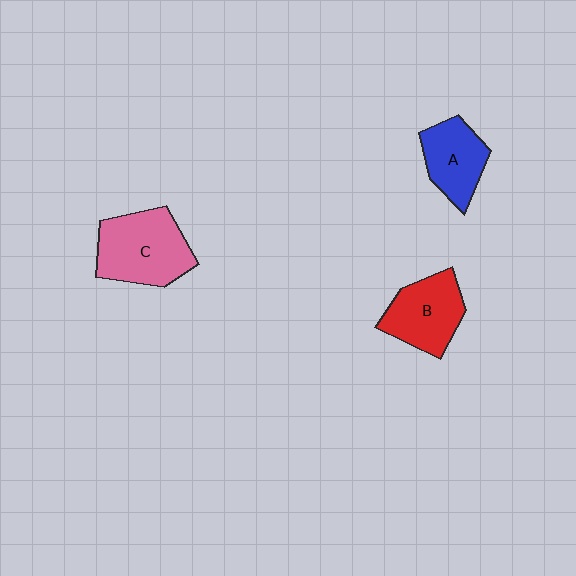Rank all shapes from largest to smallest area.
From largest to smallest: C (pink), B (red), A (blue).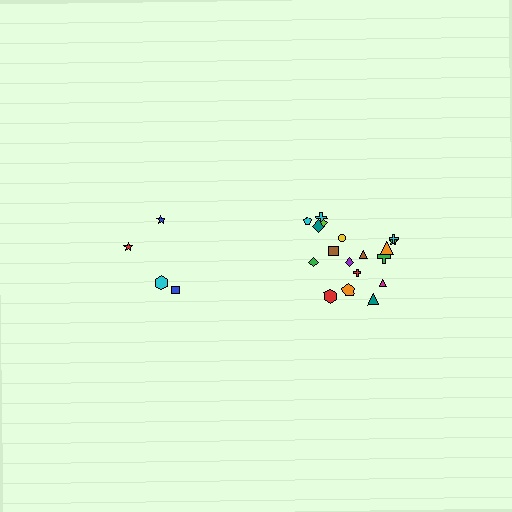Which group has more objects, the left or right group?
The right group.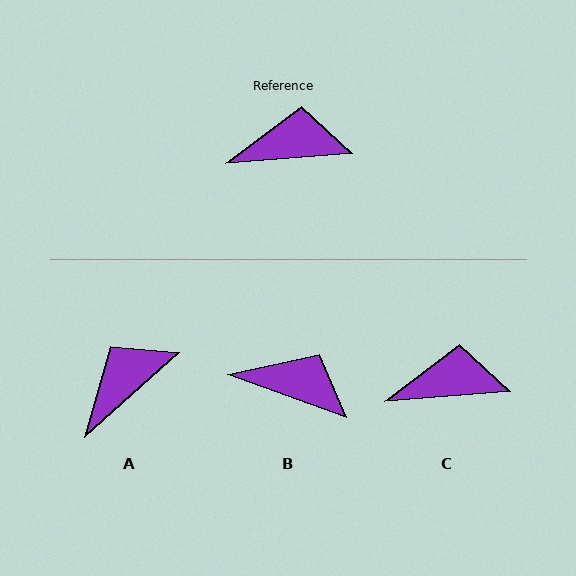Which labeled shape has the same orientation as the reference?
C.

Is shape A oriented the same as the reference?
No, it is off by about 38 degrees.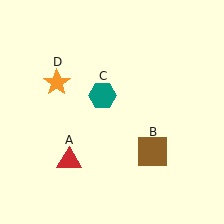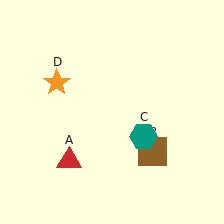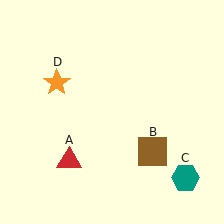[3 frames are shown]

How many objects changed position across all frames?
1 object changed position: teal hexagon (object C).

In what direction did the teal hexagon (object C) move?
The teal hexagon (object C) moved down and to the right.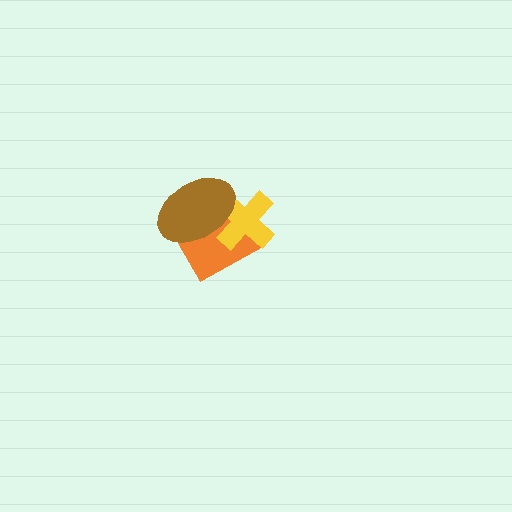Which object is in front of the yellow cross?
The brown ellipse is in front of the yellow cross.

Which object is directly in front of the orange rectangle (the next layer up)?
The yellow cross is directly in front of the orange rectangle.